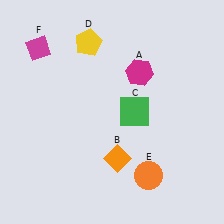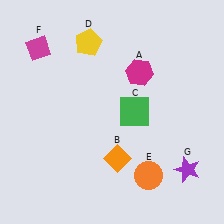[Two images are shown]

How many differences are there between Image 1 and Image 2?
There is 1 difference between the two images.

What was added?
A purple star (G) was added in Image 2.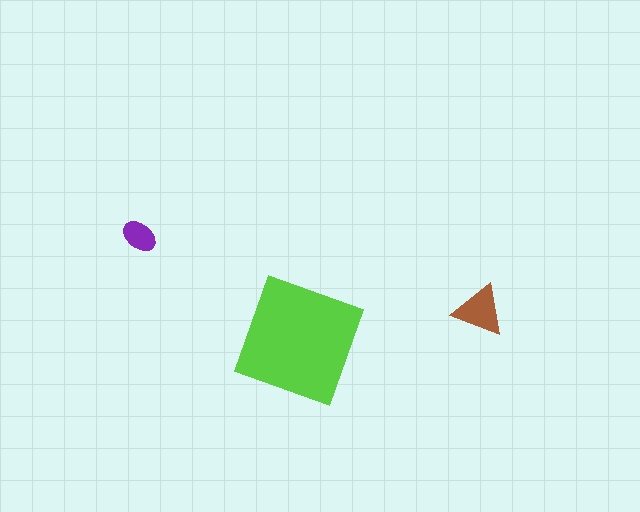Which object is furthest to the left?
The purple ellipse is leftmost.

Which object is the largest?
The lime square.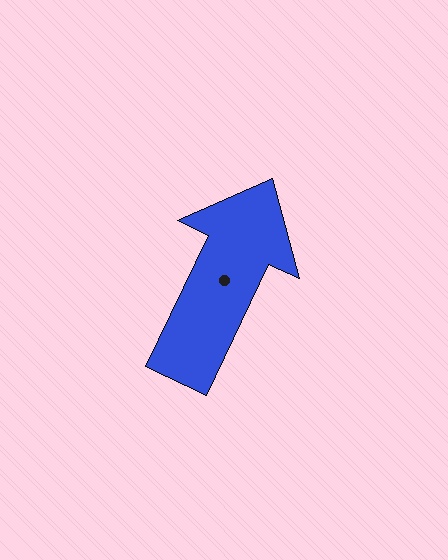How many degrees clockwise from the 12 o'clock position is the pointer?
Approximately 25 degrees.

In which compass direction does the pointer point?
Northeast.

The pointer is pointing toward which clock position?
Roughly 1 o'clock.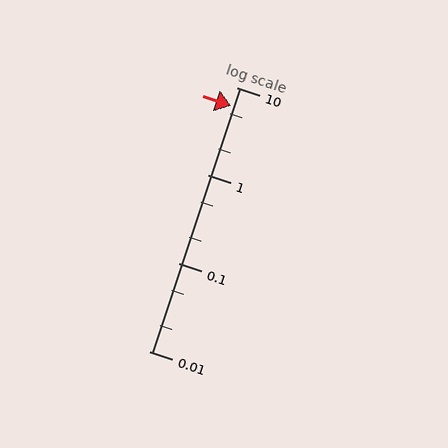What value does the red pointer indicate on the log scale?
The pointer indicates approximately 6.2.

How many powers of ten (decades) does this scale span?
The scale spans 3 decades, from 0.01 to 10.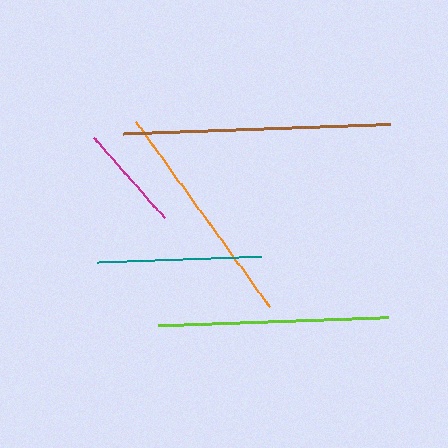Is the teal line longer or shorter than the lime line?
The lime line is longer than the teal line.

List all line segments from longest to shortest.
From longest to shortest: brown, lime, orange, teal, magenta.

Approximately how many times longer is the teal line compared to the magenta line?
The teal line is approximately 1.5 times the length of the magenta line.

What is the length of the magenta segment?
The magenta segment is approximately 107 pixels long.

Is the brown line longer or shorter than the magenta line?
The brown line is longer than the magenta line.